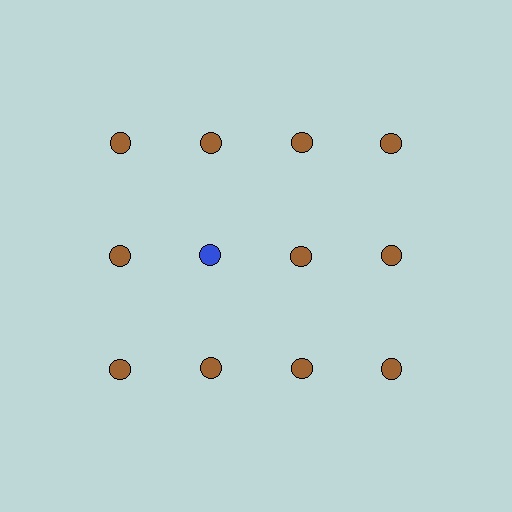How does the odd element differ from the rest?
It has a different color: blue instead of brown.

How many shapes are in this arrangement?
There are 12 shapes arranged in a grid pattern.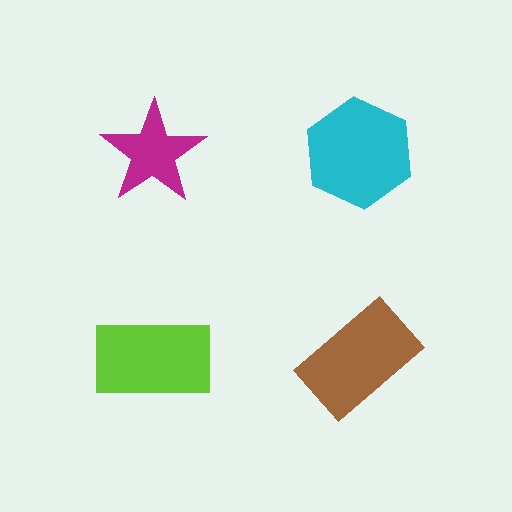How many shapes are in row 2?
2 shapes.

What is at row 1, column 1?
A magenta star.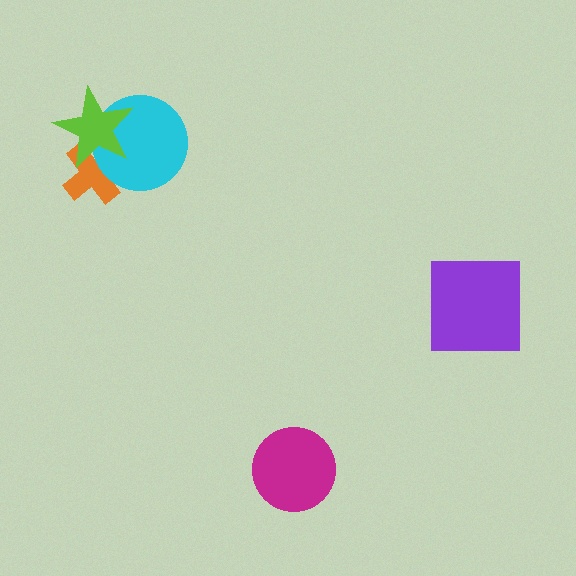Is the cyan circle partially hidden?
Yes, it is partially covered by another shape.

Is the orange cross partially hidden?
Yes, it is partially covered by another shape.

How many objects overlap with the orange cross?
2 objects overlap with the orange cross.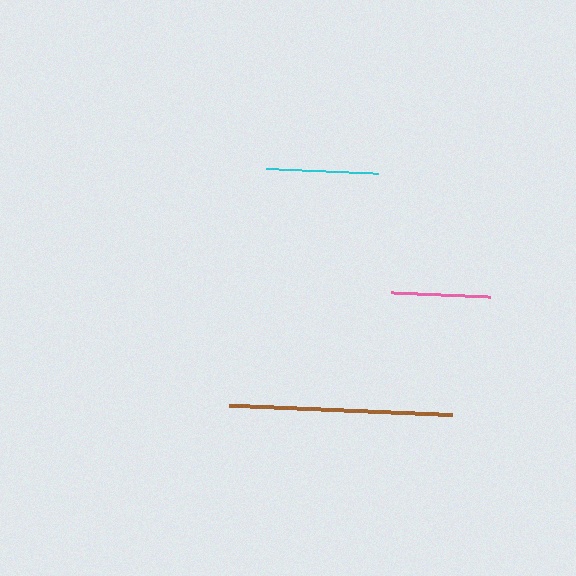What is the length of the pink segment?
The pink segment is approximately 99 pixels long.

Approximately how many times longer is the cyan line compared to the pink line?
The cyan line is approximately 1.1 times the length of the pink line.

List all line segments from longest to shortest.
From longest to shortest: brown, cyan, pink.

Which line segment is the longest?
The brown line is the longest at approximately 223 pixels.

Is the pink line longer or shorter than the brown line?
The brown line is longer than the pink line.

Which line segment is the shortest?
The pink line is the shortest at approximately 99 pixels.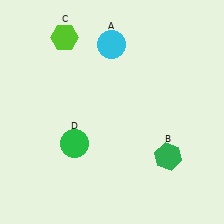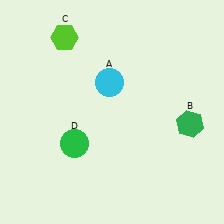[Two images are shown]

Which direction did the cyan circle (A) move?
The cyan circle (A) moved down.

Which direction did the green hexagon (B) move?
The green hexagon (B) moved up.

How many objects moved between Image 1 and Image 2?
2 objects moved between the two images.